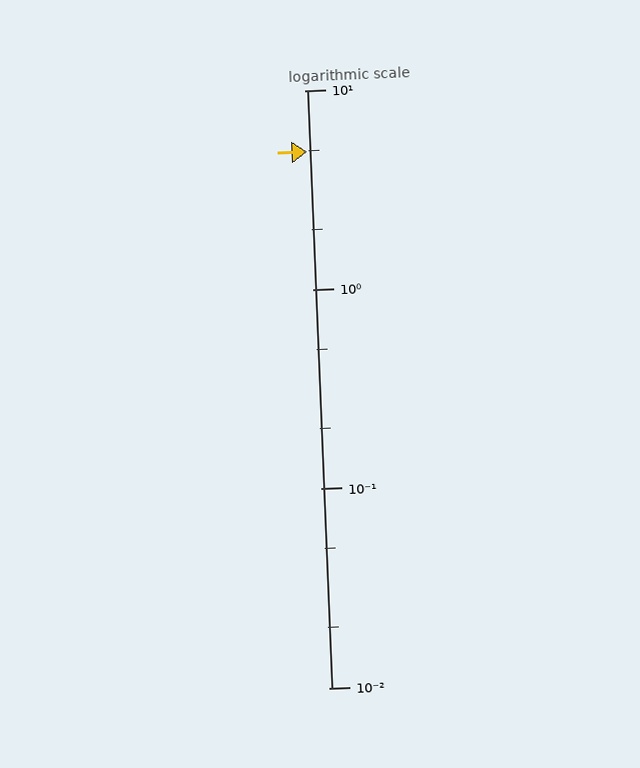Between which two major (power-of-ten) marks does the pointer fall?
The pointer is between 1 and 10.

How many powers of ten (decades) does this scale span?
The scale spans 3 decades, from 0.01 to 10.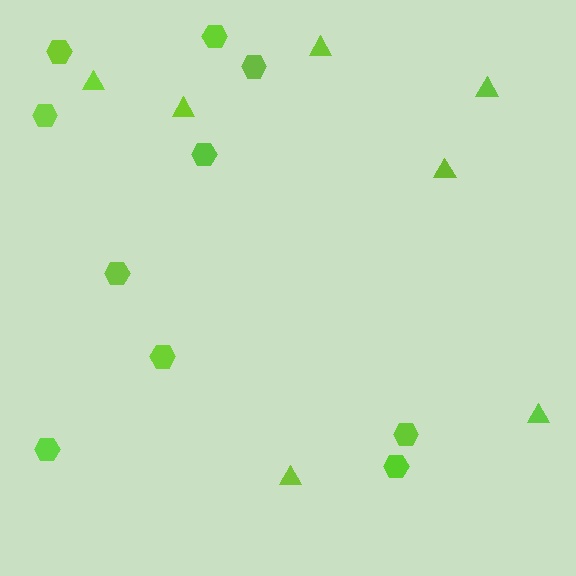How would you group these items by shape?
There are 2 groups: one group of triangles (7) and one group of hexagons (10).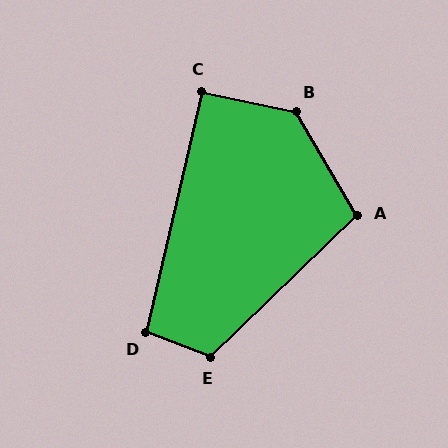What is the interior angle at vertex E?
Approximately 115 degrees (obtuse).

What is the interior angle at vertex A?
Approximately 104 degrees (obtuse).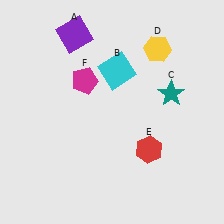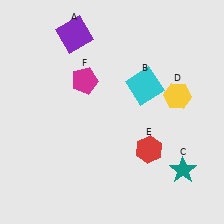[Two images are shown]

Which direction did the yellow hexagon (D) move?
The yellow hexagon (D) moved down.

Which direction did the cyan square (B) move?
The cyan square (B) moved right.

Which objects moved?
The objects that moved are: the cyan square (B), the teal star (C), the yellow hexagon (D).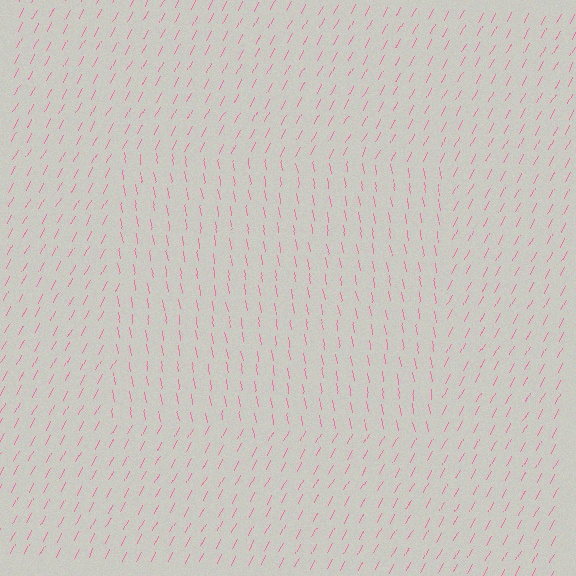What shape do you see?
I see a rectangle.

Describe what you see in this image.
The image is filled with small pink line segments. A rectangle region in the image has lines oriented differently from the surrounding lines, creating a visible texture boundary.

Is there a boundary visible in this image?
Yes, there is a texture boundary formed by a change in line orientation.